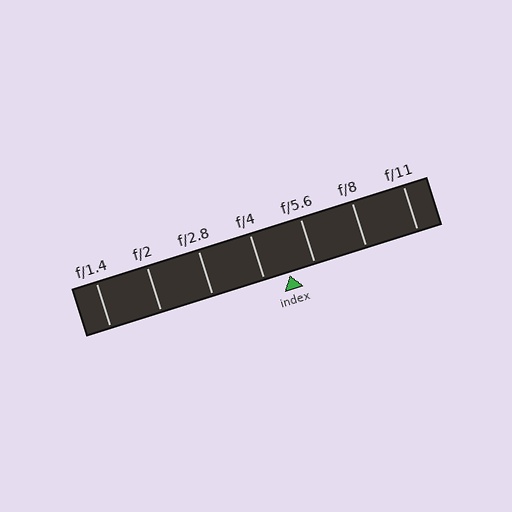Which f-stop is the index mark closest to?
The index mark is closest to f/4.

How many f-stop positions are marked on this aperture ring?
There are 7 f-stop positions marked.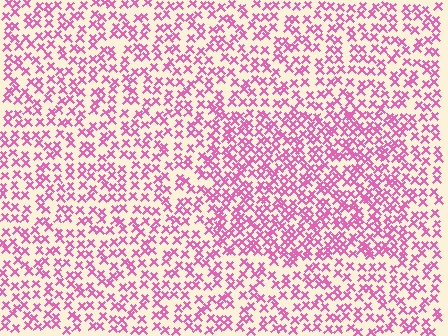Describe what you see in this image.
The image contains small pink elements arranged at two different densities. A rectangle-shaped region is visible where the elements are more densely packed than the surrounding area.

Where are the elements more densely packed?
The elements are more densely packed inside the rectangle boundary.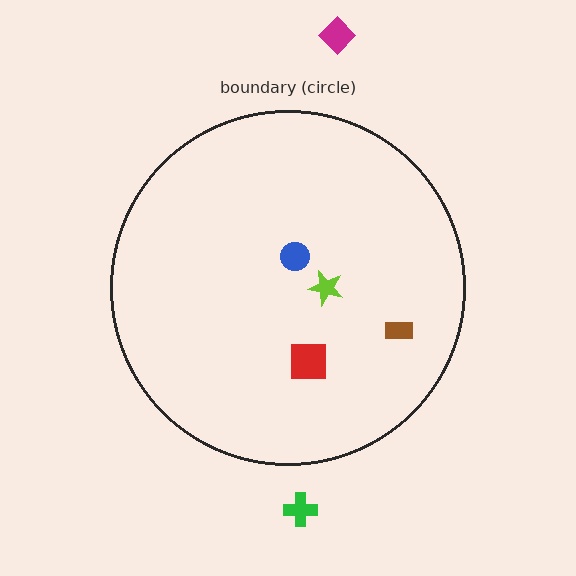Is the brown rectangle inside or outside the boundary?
Inside.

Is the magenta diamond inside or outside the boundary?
Outside.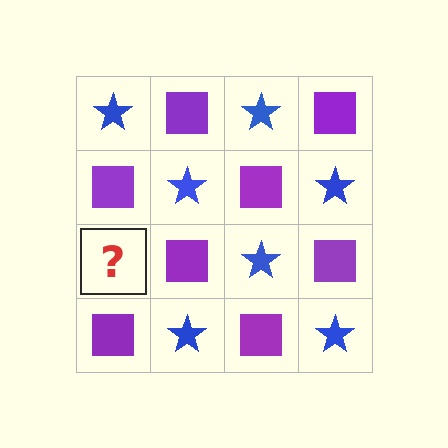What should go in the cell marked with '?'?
The missing cell should contain a blue star.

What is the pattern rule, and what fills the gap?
The rule is that it alternates blue star and purple square in a checkerboard pattern. The gap should be filled with a blue star.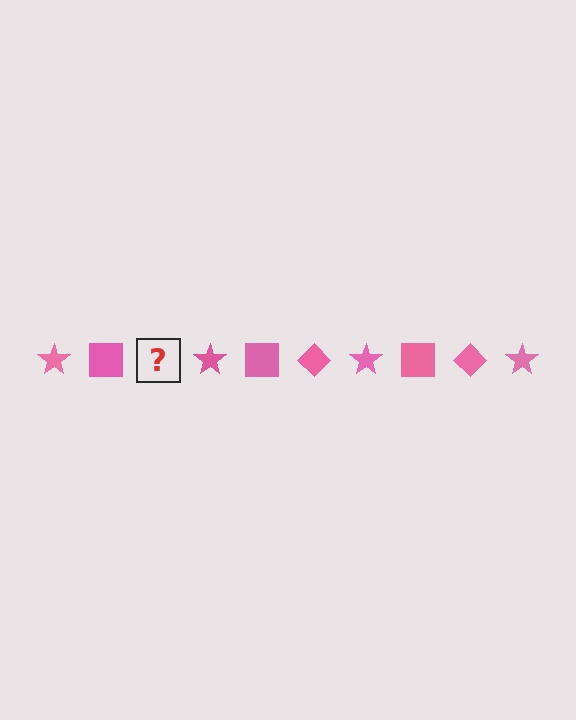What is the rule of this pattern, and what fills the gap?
The rule is that the pattern cycles through star, square, diamond shapes in pink. The gap should be filled with a pink diamond.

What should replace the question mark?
The question mark should be replaced with a pink diamond.